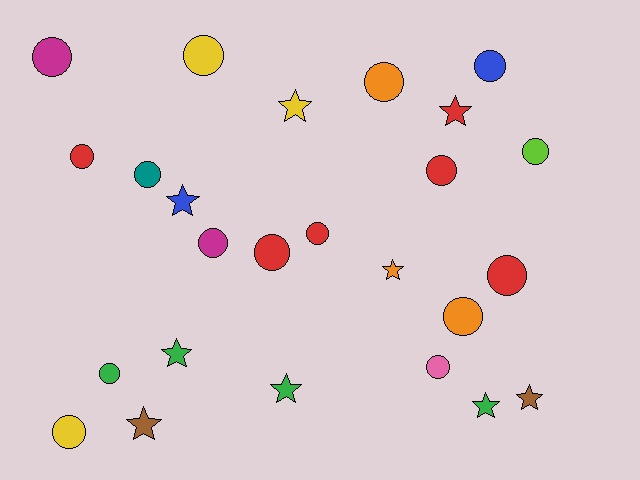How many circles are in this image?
There are 16 circles.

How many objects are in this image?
There are 25 objects.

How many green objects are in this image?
There are 4 green objects.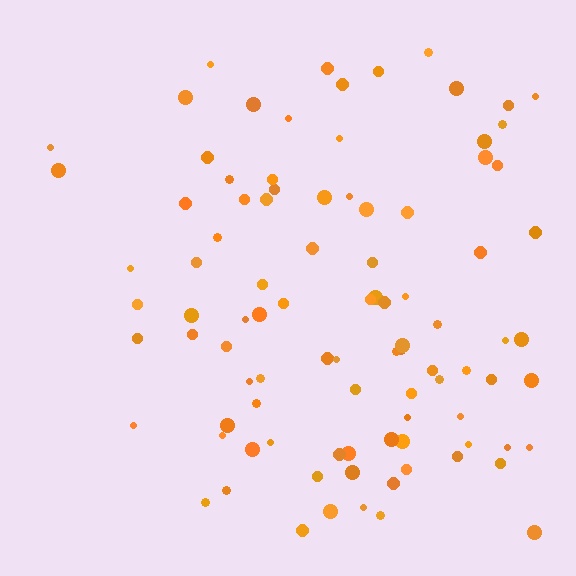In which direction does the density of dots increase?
From left to right, with the right side densest.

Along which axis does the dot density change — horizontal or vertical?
Horizontal.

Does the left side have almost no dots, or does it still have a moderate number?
Still a moderate number, just noticeably fewer than the right.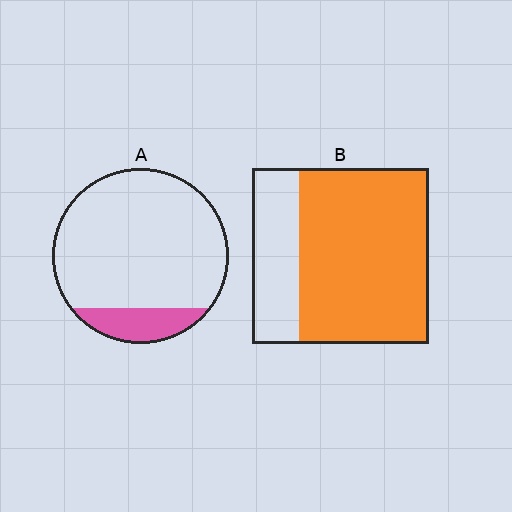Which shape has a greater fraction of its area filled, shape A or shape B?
Shape B.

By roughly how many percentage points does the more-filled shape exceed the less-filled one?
By roughly 60 percentage points (B over A).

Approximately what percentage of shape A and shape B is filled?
A is approximately 15% and B is approximately 75%.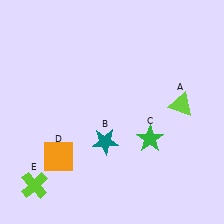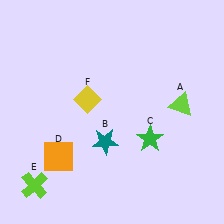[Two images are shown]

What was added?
A yellow diamond (F) was added in Image 2.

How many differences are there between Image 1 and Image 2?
There is 1 difference between the two images.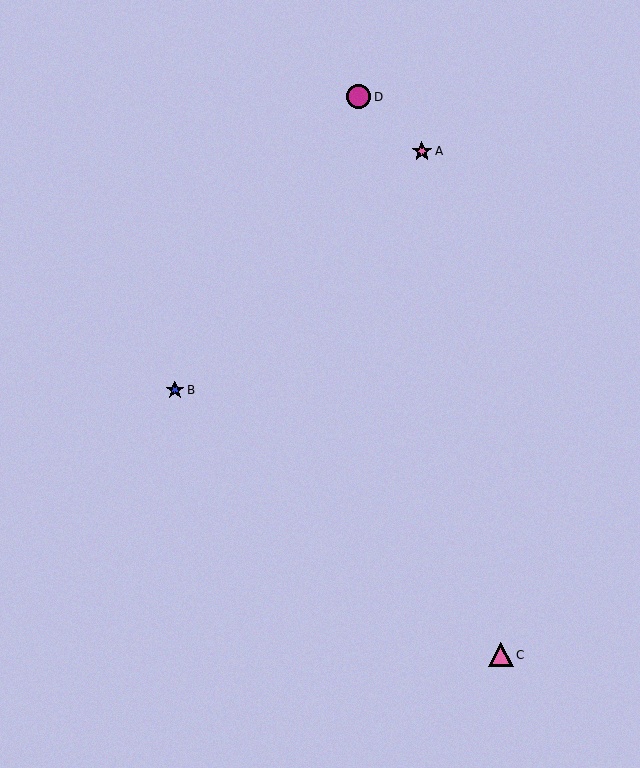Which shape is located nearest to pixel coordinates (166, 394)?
The blue star (labeled B) at (175, 390) is nearest to that location.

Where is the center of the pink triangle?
The center of the pink triangle is at (501, 655).